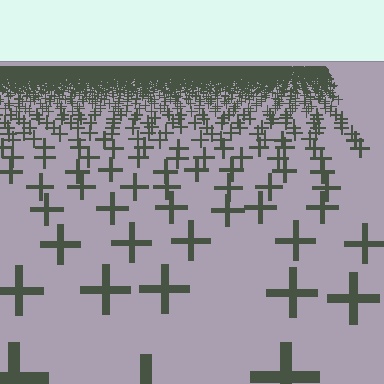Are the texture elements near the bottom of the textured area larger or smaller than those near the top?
Larger. Near the bottom, elements are closer to the viewer and appear at a bigger on-screen size.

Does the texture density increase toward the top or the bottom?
Density increases toward the top.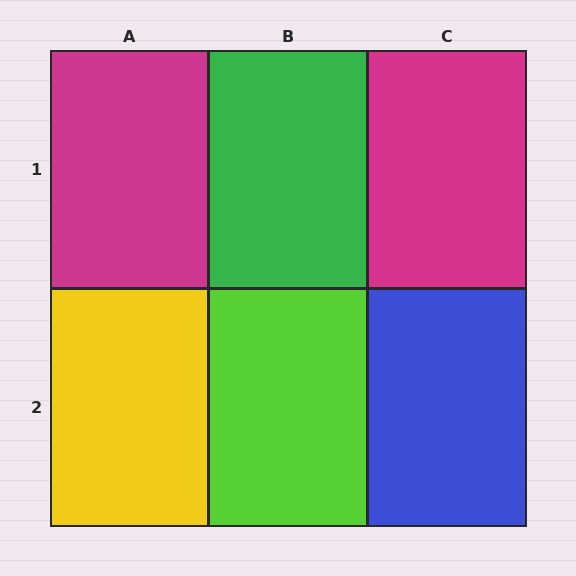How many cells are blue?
1 cell is blue.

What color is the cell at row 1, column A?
Magenta.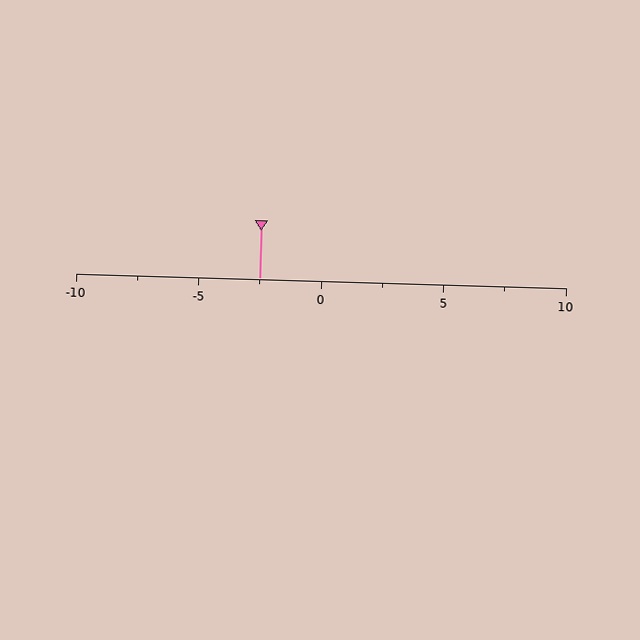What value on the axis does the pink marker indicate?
The marker indicates approximately -2.5.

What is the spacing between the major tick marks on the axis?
The major ticks are spaced 5 apart.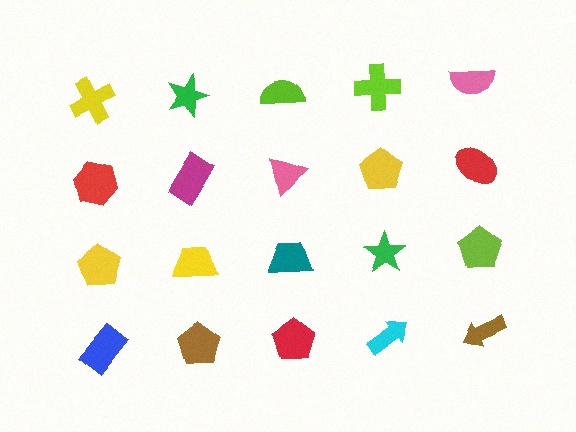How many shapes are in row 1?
5 shapes.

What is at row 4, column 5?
A brown arrow.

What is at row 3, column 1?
A yellow pentagon.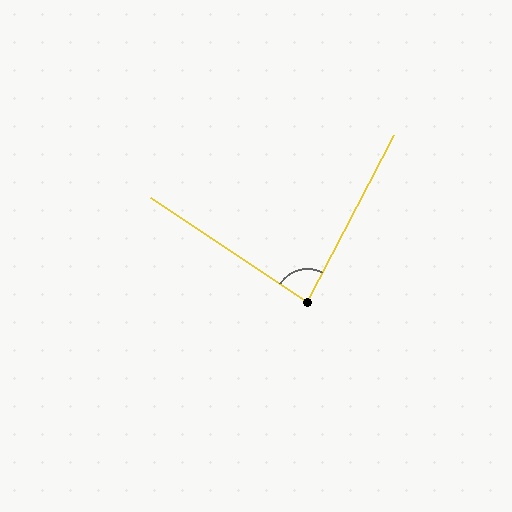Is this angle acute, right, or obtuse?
It is acute.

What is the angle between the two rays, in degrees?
Approximately 84 degrees.